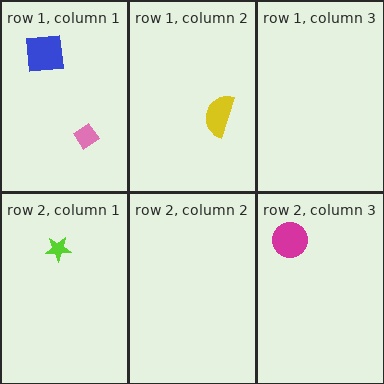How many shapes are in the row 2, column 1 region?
1.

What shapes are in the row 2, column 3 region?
The magenta circle.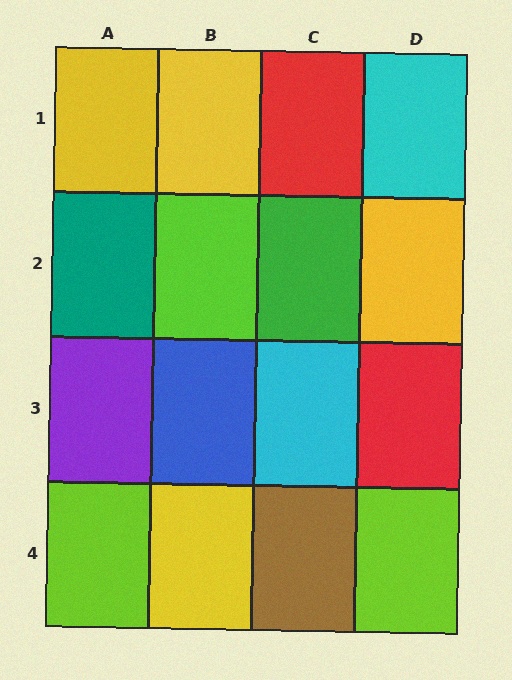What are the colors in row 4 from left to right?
Lime, yellow, brown, lime.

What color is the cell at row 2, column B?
Lime.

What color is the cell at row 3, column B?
Blue.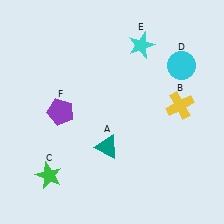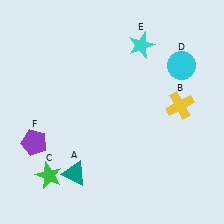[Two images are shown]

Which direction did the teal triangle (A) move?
The teal triangle (A) moved left.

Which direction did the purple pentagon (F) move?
The purple pentagon (F) moved down.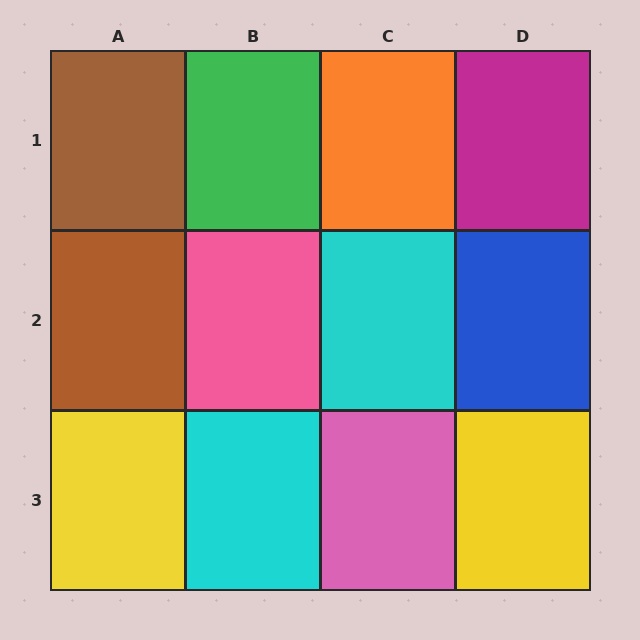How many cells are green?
1 cell is green.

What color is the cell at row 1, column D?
Magenta.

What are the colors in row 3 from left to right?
Yellow, cyan, pink, yellow.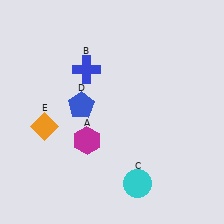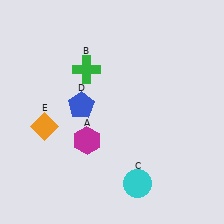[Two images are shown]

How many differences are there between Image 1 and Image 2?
There is 1 difference between the two images.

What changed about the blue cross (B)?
In Image 1, B is blue. In Image 2, it changed to green.